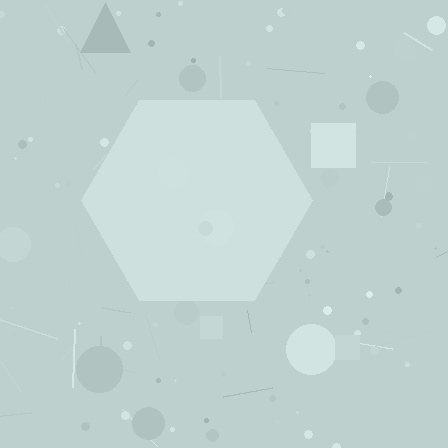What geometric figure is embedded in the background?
A hexagon is embedded in the background.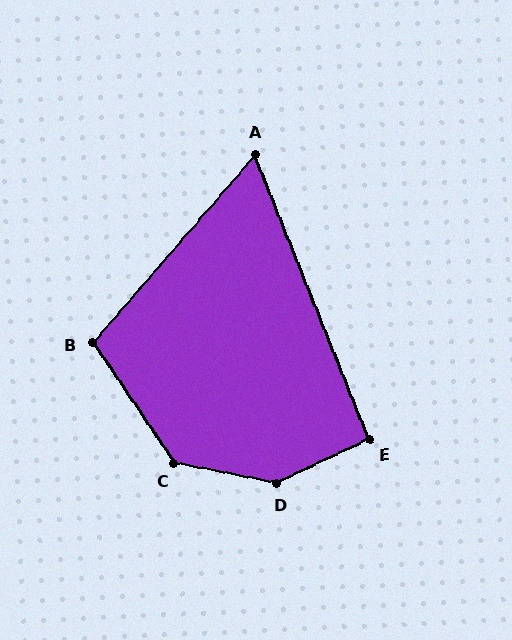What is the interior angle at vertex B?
Approximately 105 degrees (obtuse).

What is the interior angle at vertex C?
Approximately 135 degrees (obtuse).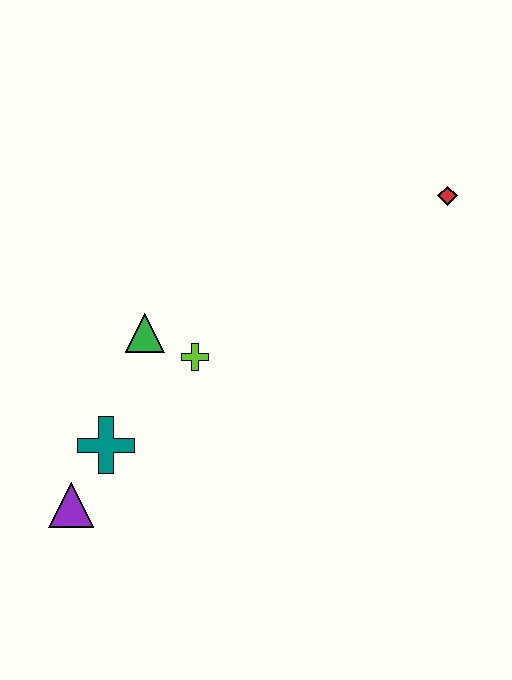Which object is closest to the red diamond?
The lime cross is closest to the red diamond.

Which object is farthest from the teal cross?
The red diamond is farthest from the teal cross.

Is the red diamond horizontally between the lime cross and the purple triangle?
No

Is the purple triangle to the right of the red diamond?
No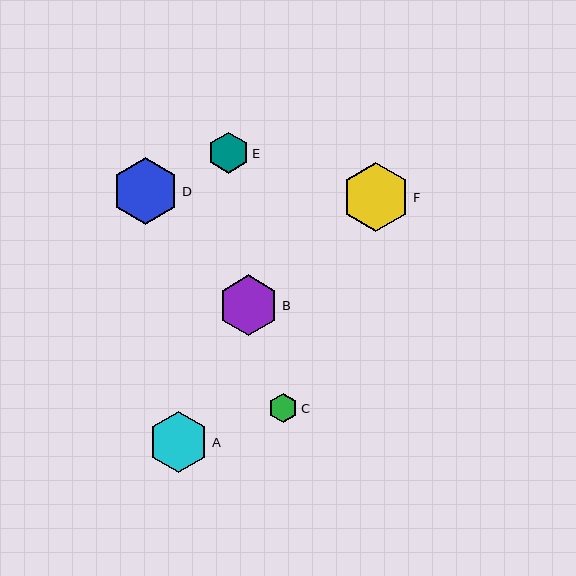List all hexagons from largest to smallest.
From largest to smallest: F, D, A, B, E, C.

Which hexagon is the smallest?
Hexagon C is the smallest with a size of approximately 29 pixels.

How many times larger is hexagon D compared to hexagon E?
Hexagon D is approximately 1.6 times the size of hexagon E.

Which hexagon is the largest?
Hexagon F is the largest with a size of approximately 69 pixels.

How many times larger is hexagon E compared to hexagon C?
Hexagon E is approximately 1.4 times the size of hexagon C.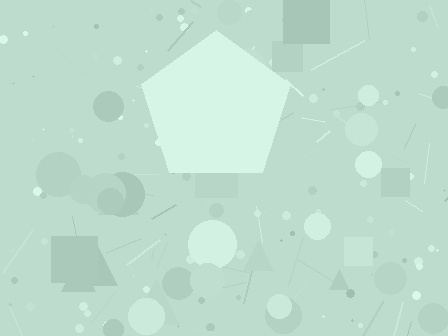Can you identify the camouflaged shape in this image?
The camouflaged shape is a pentagon.